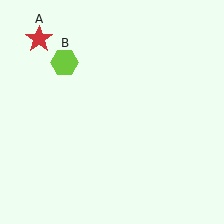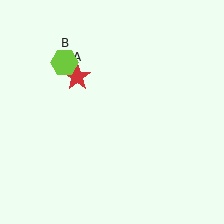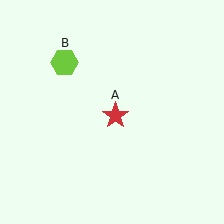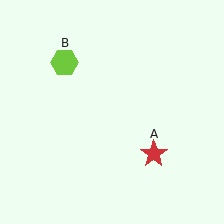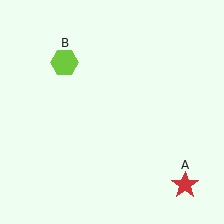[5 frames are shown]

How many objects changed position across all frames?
1 object changed position: red star (object A).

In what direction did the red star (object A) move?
The red star (object A) moved down and to the right.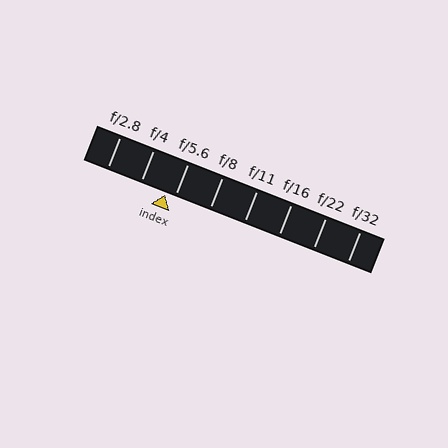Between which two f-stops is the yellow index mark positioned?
The index mark is between f/4 and f/5.6.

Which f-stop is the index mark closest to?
The index mark is closest to f/5.6.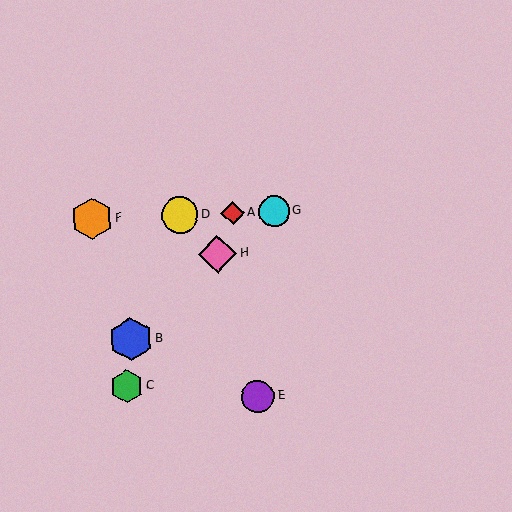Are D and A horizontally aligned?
Yes, both are at y≈215.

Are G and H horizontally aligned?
No, G is at y≈211 and H is at y≈254.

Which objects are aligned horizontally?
Objects A, D, F, G are aligned horizontally.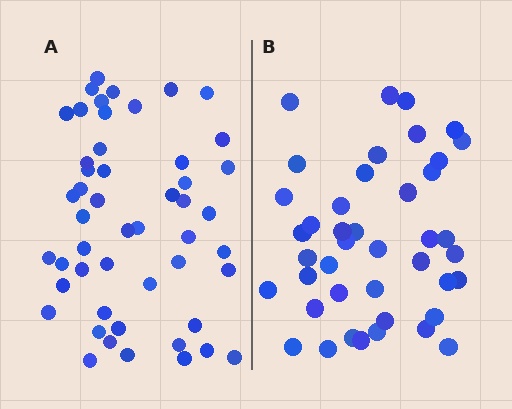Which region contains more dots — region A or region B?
Region A (the left region) has more dots.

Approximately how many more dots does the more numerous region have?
Region A has roughly 8 or so more dots than region B.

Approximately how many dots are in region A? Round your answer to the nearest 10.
About 50 dots.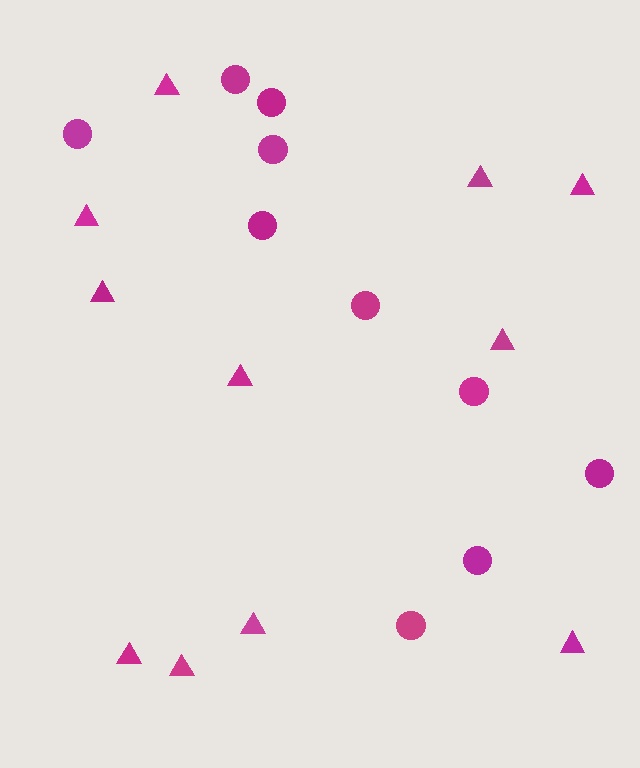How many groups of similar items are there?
There are 2 groups: one group of circles (10) and one group of triangles (11).